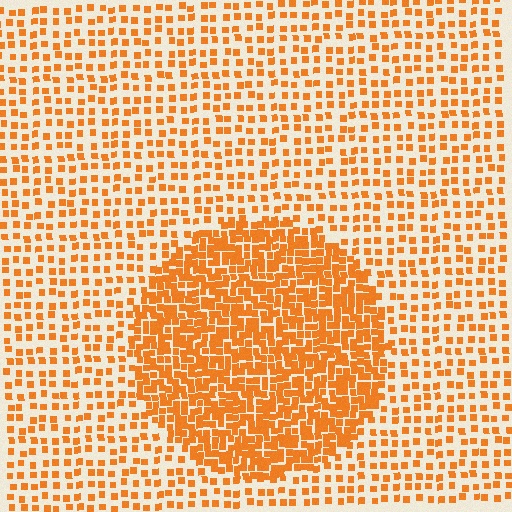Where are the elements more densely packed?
The elements are more densely packed inside the circle boundary.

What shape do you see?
I see a circle.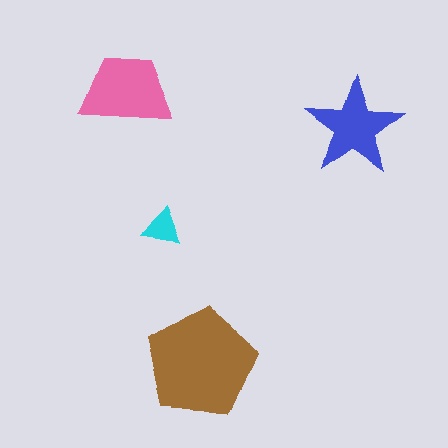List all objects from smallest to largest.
The cyan triangle, the blue star, the pink trapezoid, the brown pentagon.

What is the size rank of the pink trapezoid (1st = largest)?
2nd.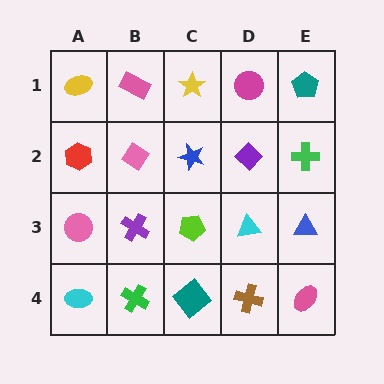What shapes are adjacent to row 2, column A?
A yellow ellipse (row 1, column A), a pink circle (row 3, column A), a pink diamond (row 2, column B).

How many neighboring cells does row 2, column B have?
4.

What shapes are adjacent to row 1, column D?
A purple diamond (row 2, column D), a yellow star (row 1, column C), a teal pentagon (row 1, column E).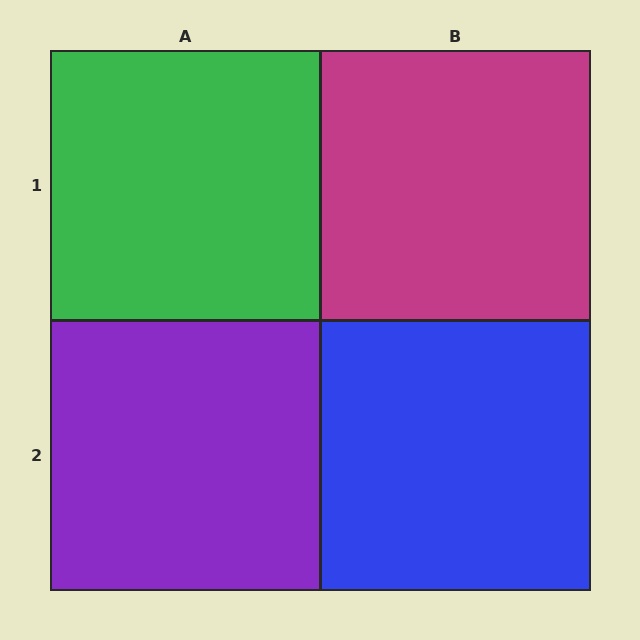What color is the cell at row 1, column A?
Green.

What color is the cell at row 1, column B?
Magenta.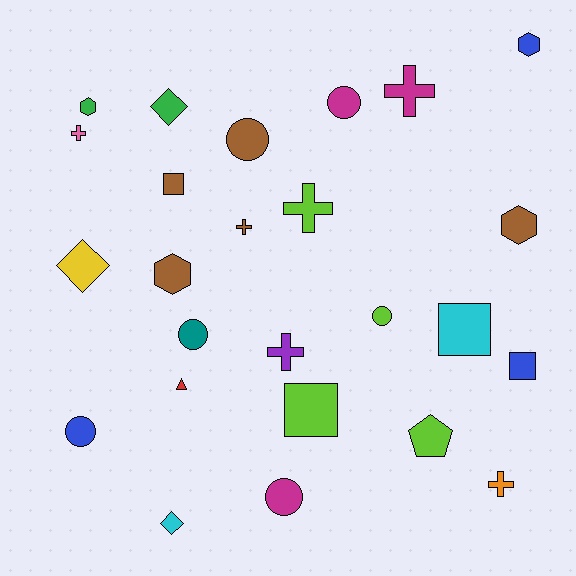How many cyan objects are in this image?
There are 2 cyan objects.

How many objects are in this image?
There are 25 objects.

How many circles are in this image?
There are 6 circles.